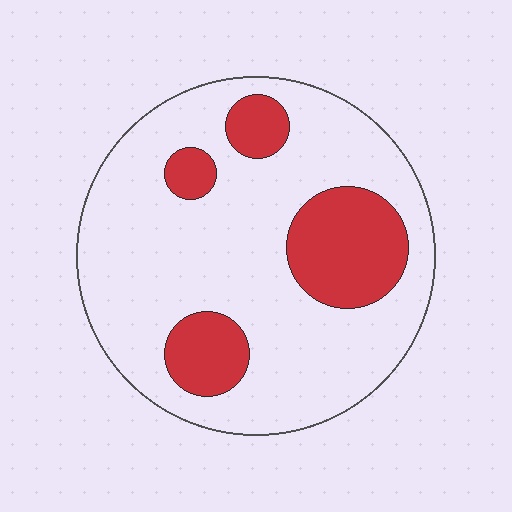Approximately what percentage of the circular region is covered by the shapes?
Approximately 25%.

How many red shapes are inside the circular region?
4.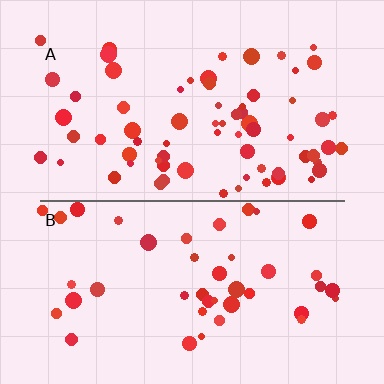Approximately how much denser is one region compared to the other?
Approximately 1.6× — region A over region B.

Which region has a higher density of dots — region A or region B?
A (the top).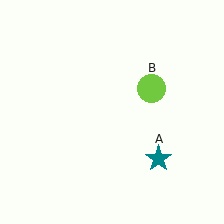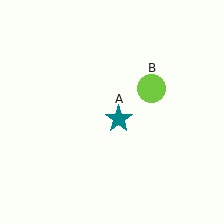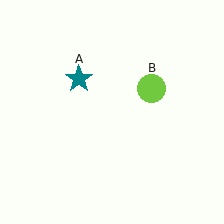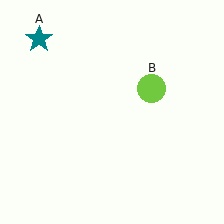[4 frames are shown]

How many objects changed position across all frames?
1 object changed position: teal star (object A).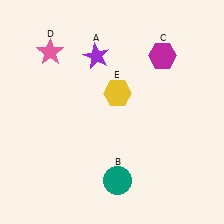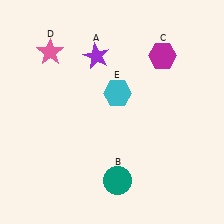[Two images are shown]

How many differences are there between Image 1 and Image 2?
There is 1 difference between the two images.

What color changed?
The hexagon (E) changed from yellow in Image 1 to cyan in Image 2.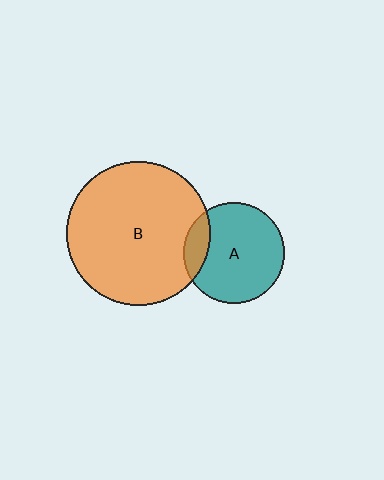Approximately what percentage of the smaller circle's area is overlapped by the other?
Approximately 15%.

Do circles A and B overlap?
Yes.